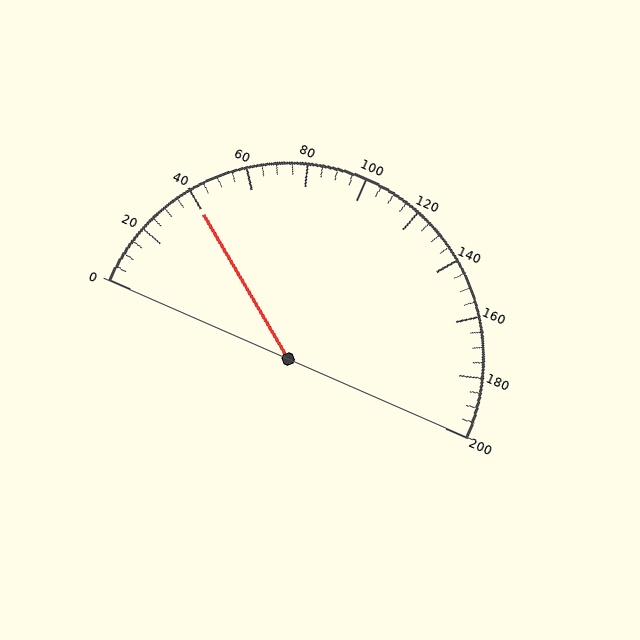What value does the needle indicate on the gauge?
The needle indicates approximately 40.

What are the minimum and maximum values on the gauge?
The gauge ranges from 0 to 200.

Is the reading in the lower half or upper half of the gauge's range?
The reading is in the lower half of the range (0 to 200).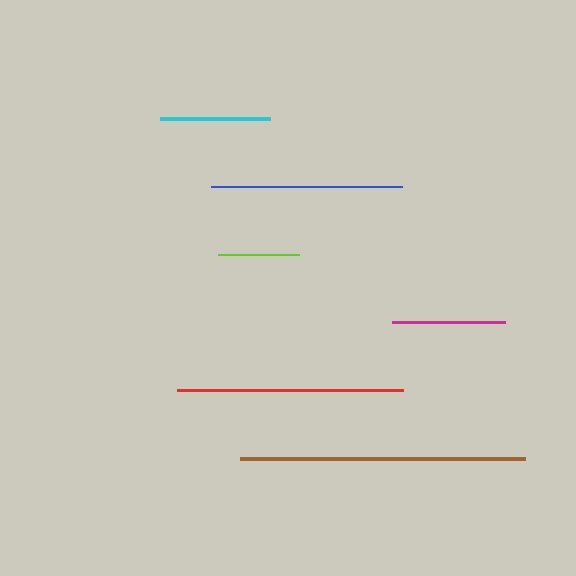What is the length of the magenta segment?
The magenta segment is approximately 114 pixels long.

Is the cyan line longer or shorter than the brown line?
The brown line is longer than the cyan line.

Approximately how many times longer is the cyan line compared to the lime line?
The cyan line is approximately 1.4 times the length of the lime line.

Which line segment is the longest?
The brown line is the longest at approximately 285 pixels.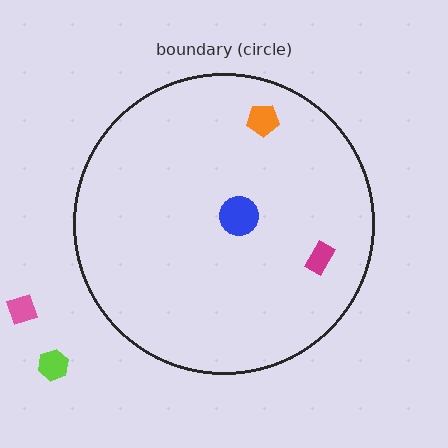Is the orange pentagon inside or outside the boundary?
Inside.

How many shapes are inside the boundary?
3 inside, 2 outside.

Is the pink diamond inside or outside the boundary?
Outside.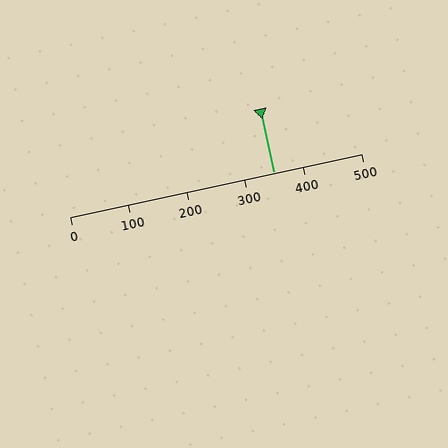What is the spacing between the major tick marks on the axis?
The major ticks are spaced 100 apart.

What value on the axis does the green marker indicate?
The marker indicates approximately 350.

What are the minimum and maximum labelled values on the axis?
The axis runs from 0 to 500.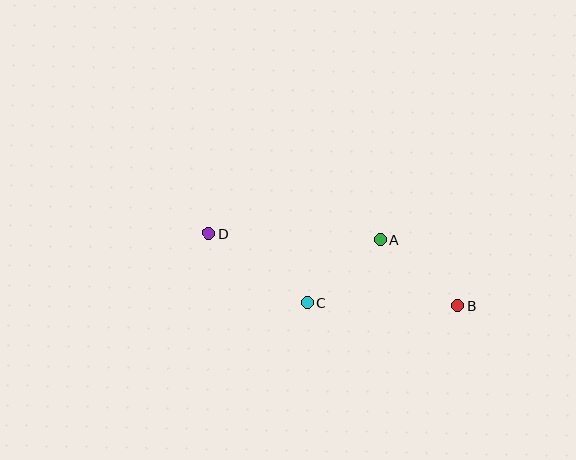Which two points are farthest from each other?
Points B and D are farthest from each other.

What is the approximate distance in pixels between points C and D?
The distance between C and D is approximately 120 pixels.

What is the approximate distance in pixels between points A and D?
The distance between A and D is approximately 172 pixels.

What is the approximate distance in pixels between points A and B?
The distance between A and B is approximately 102 pixels.